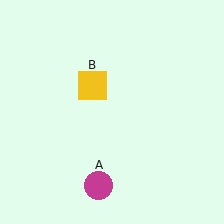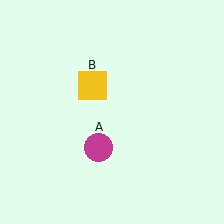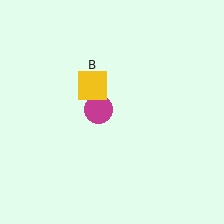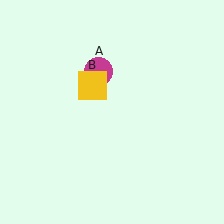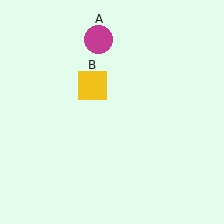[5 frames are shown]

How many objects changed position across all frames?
1 object changed position: magenta circle (object A).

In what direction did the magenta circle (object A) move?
The magenta circle (object A) moved up.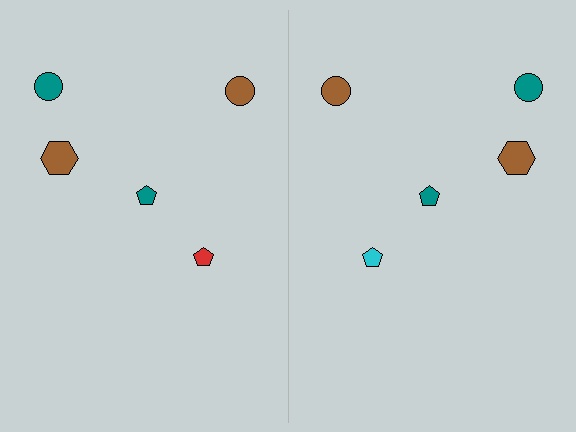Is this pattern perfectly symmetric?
No, the pattern is not perfectly symmetric. The cyan pentagon on the right side breaks the symmetry — its mirror counterpart is red.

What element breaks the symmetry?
The cyan pentagon on the right side breaks the symmetry — its mirror counterpart is red.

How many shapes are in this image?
There are 10 shapes in this image.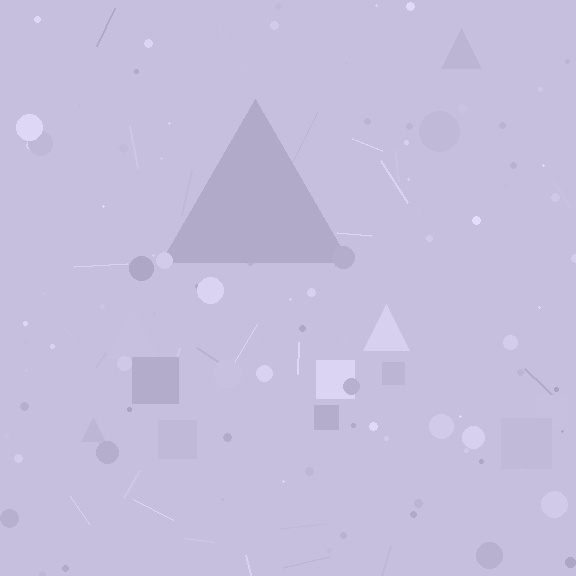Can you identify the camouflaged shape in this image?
The camouflaged shape is a triangle.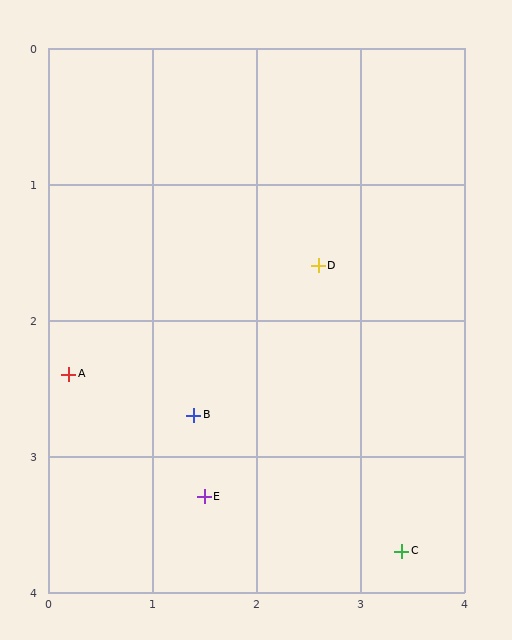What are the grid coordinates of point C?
Point C is at approximately (3.4, 3.7).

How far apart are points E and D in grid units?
Points E and D are about 2.0 grid units apart.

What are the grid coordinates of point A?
Point A is at approximately (0.2, 2.4).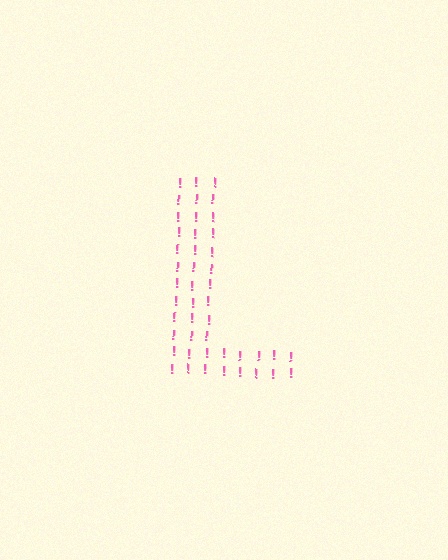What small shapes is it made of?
It is made of small exclamation marks.